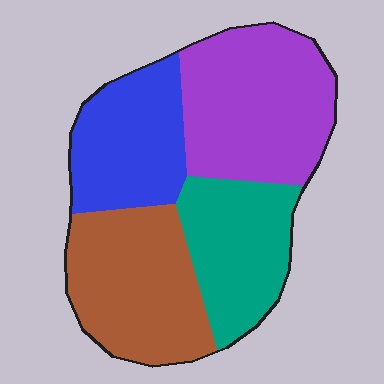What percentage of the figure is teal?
Teal takes up between a sixth and a third of the figure.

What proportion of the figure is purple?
Purple takes up about one third (1/3) of the figure.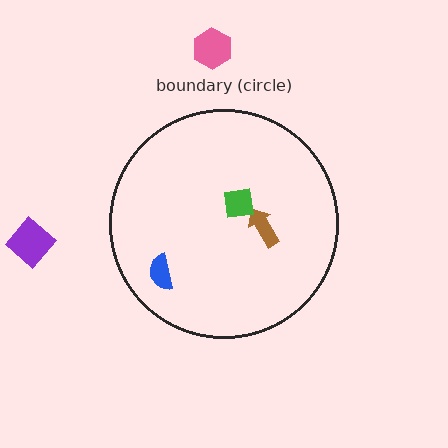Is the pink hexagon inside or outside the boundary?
Outside.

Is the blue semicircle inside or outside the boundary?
Inside.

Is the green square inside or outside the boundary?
Inside.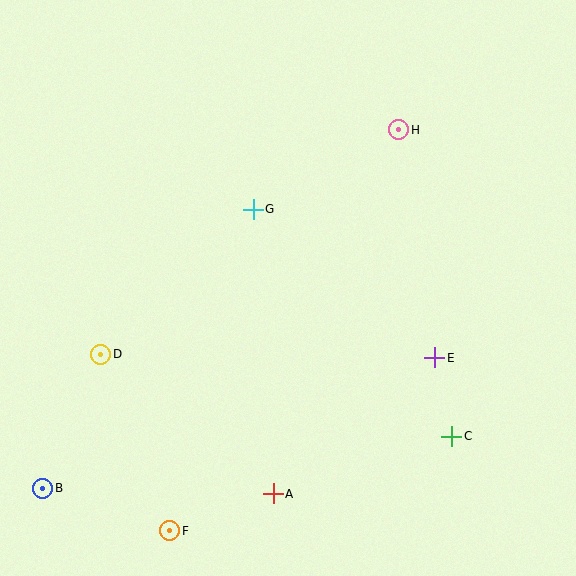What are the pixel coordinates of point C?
Point C is at (452, 436).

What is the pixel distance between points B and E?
The distance between B and E is 413 pixels.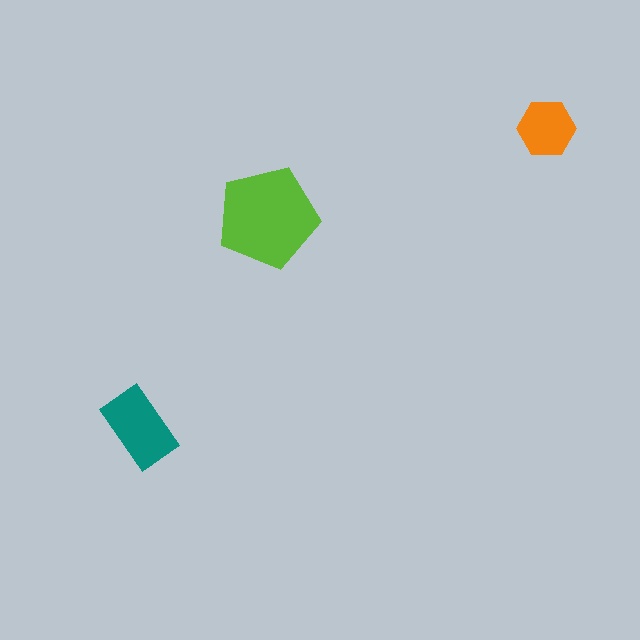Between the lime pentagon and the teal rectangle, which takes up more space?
The lime pentagon.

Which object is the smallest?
The orange hexagon.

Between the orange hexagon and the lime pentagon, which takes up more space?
The lime pentagon.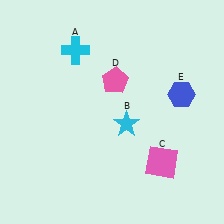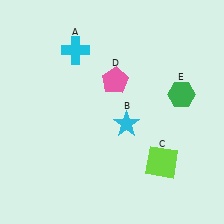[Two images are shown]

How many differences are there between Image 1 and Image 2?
There are 2 differences between the two images.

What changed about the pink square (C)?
In Image 1, C is pink. In Image 2, it changed to lime.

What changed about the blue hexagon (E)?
In Image 1, E is blue. In Image 2, it changed to green.